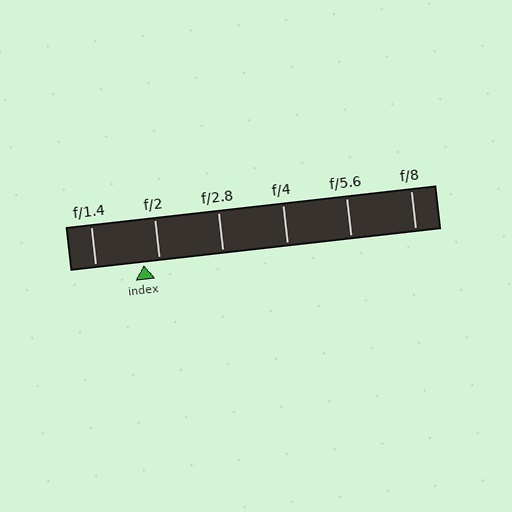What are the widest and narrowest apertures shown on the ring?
The widest aperture shown is f/1.4 and the narrowest is f/8.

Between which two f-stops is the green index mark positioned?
The index mark is between f/1.4 and f/2.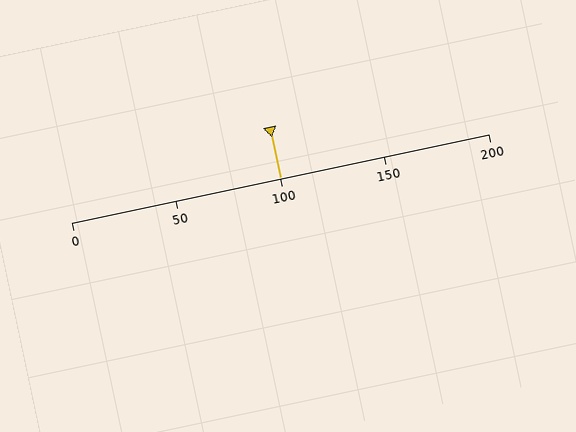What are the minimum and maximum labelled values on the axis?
The axis runs from 0 to 200.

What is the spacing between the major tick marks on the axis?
The major ticks are spaced 50 apart.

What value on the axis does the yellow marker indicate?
The marker indicates approximately 100.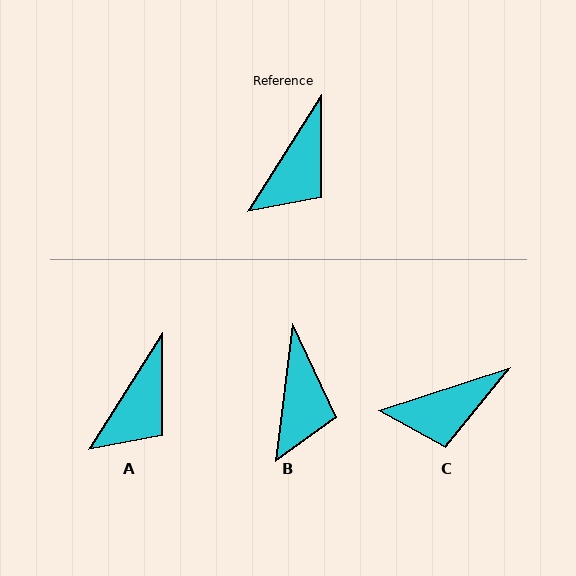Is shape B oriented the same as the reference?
No, it is off by about 25 degrees.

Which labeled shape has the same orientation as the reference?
A.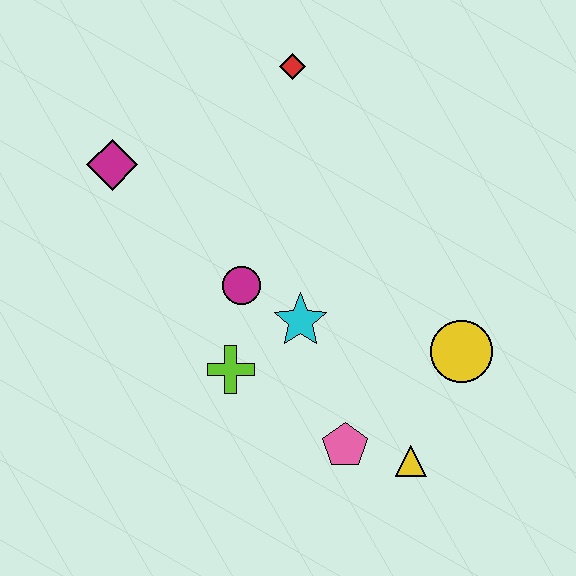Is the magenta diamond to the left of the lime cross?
Yes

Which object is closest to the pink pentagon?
The yellow triangle is closest to the pink pentagon.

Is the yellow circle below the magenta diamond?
Yes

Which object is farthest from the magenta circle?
The yellow triangle is farthest from the magenta circle.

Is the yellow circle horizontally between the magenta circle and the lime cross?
No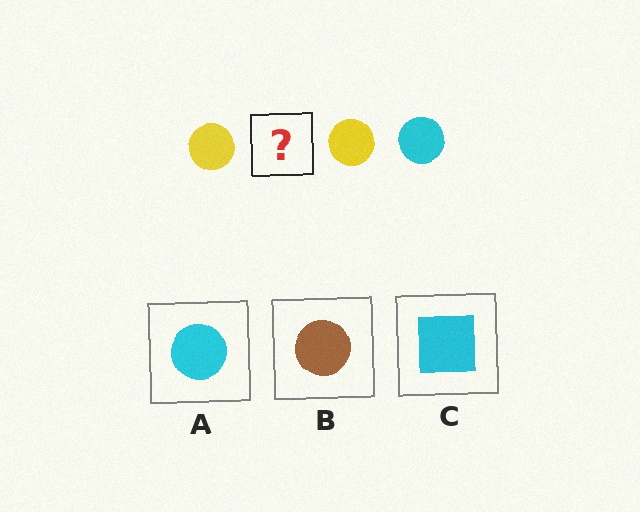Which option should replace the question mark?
Option A.